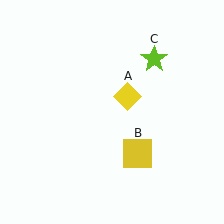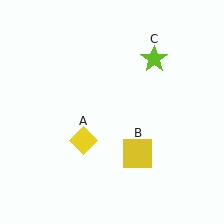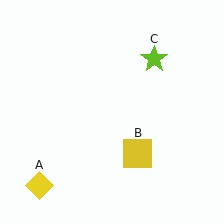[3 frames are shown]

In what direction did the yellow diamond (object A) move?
The yellow diamond (object A) moved down and to the left.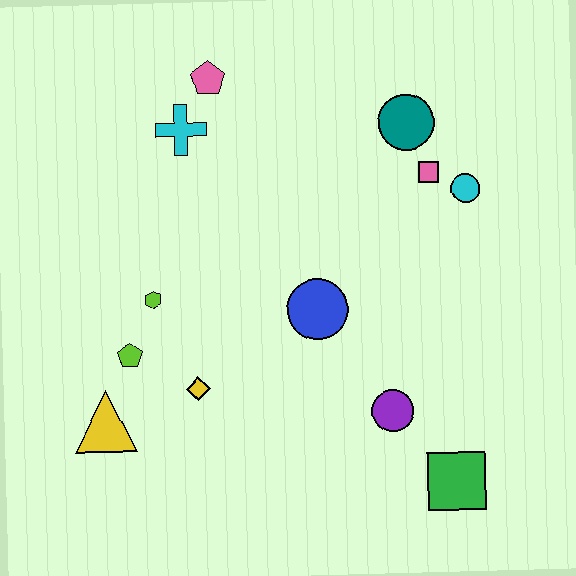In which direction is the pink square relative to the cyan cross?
The pink square is to the right of the cyan cross.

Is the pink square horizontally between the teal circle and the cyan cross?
No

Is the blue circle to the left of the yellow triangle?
No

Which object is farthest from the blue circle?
The pink pentagon is farthest from the blue circle.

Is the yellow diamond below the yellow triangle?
No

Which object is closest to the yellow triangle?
The lime pentagon is closest to the yellow triangle.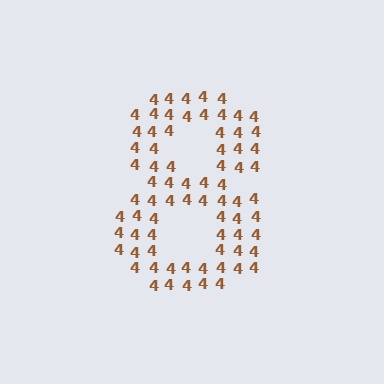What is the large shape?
The large shape is the digit 8.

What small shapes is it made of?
It is made of small digit 4's.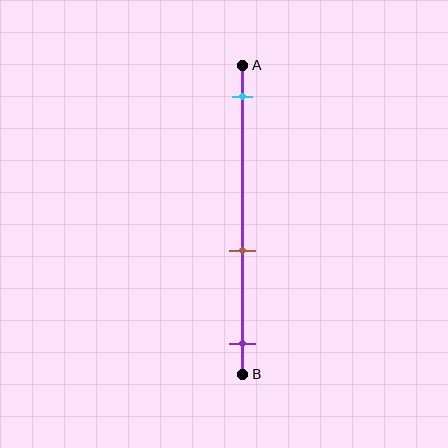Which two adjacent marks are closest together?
The brown and purple marks are the closest adjacent pair.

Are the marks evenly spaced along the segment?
No, the marks are not evenly spaced.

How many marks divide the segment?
There are 3 marks dividing the segment.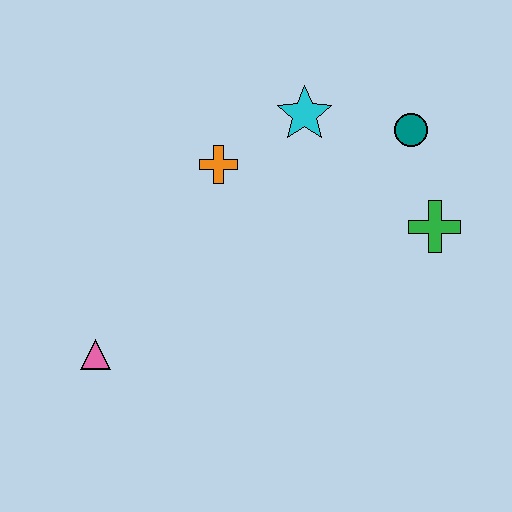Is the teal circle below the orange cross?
No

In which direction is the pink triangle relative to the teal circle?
The pink triangle is to the left of the teal circle.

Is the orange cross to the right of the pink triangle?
Yes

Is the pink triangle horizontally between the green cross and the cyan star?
No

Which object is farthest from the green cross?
The pink triangle is farthest from the green cross.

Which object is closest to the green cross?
The teal circle is closest to the green cross.